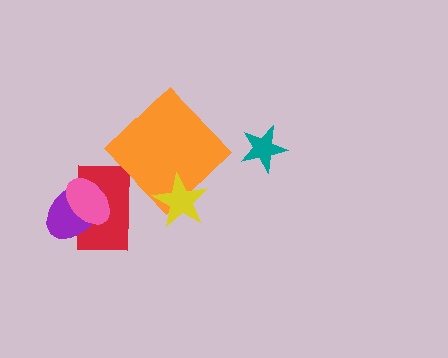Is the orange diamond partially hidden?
Yes, it is partially covered by another shape.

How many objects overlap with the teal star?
0 objects overlap with the teal star.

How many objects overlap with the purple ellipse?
2 objects overlap with the purple ellipse.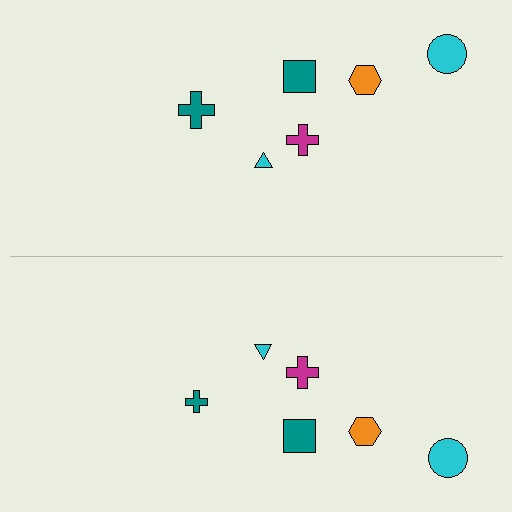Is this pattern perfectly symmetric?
No, the pattern is not perfectly symmetric. The teal cross on the bottom side has a different size than its mirror counterpart.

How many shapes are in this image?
There are 12 shapes in this image.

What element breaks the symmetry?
The teal cross on the bottom side has a different size than its mirror counterpart.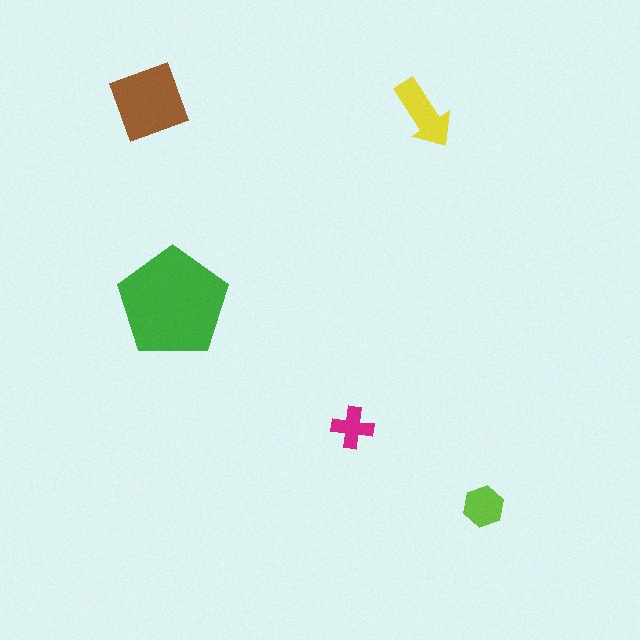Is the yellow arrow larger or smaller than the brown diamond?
Smaller.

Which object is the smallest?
The magenta cross.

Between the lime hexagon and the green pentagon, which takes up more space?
The green pentagon.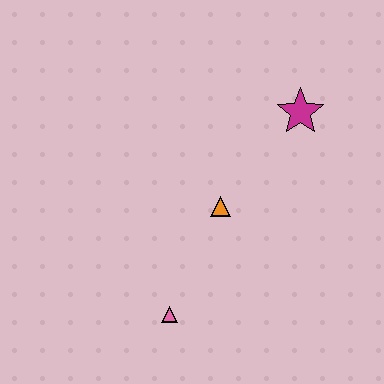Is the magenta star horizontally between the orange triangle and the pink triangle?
No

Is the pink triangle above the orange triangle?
No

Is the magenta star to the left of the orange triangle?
No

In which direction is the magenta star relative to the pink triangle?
The magenta star is above the pink triangle.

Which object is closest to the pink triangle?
The orange triangle is closest to the pink triangle.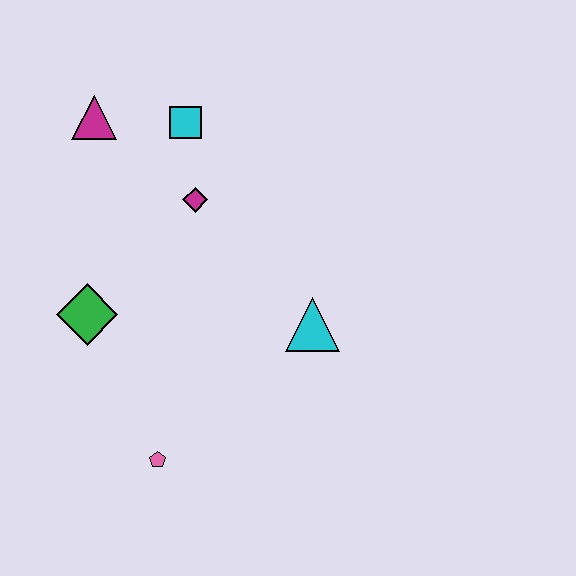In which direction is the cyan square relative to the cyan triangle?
The cyan square is above the cyan triangle.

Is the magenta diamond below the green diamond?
No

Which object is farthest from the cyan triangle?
The magenta triangle is farthest from the cyan triangle.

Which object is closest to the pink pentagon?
The green diamond is closest to the pink pentagon.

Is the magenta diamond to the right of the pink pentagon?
Yes